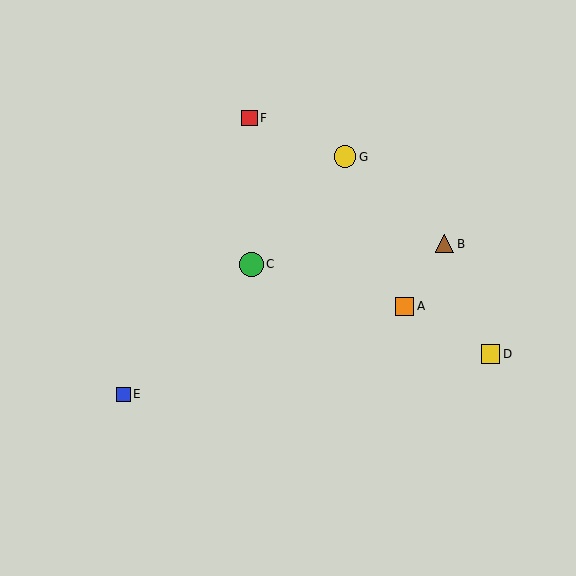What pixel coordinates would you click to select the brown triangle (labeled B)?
Click at (445, 244) to select the brown triangle B.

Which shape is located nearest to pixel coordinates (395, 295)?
The orange square (labeled A) at (405, 306) is nearest to that location.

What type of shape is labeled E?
Shape E is a blue square.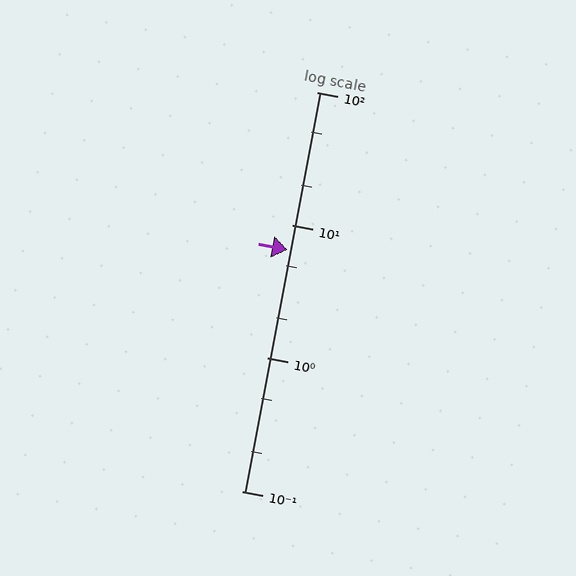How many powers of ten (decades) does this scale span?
The scale spans 3 decades, from 0.1 to 100.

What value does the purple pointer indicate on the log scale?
The pointer indicates approximately 6.5.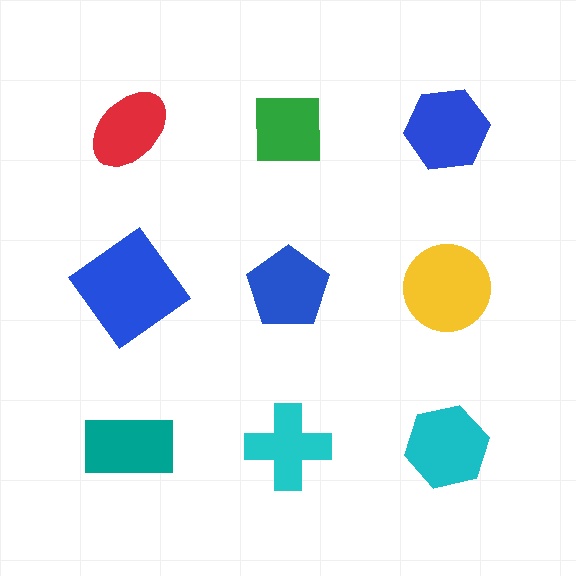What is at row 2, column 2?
A blue pentagon.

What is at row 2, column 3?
A yellow circle.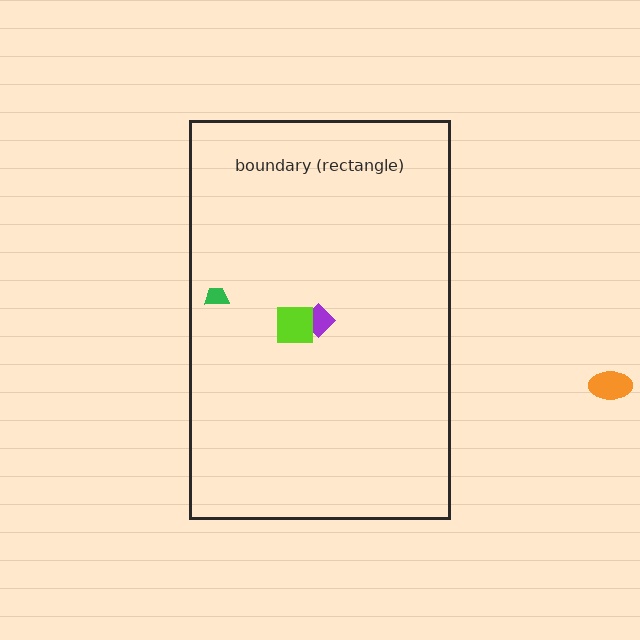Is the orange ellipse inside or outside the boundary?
Outside.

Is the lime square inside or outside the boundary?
Inside.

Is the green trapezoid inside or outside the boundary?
Inside.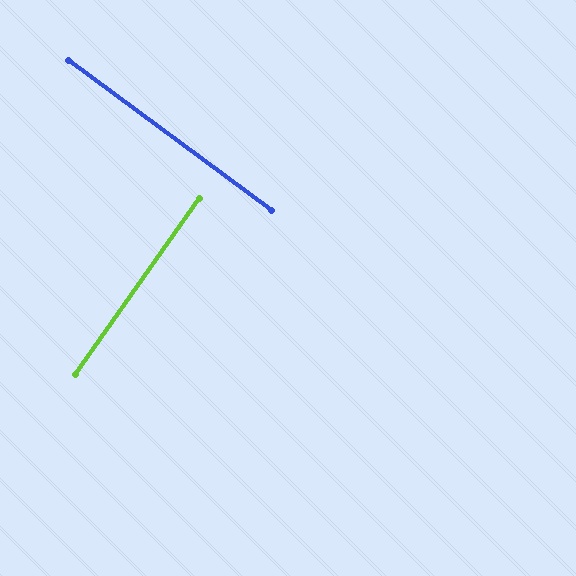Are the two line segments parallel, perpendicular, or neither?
Perpendicular — they meet at approximately 89°.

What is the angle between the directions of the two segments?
Approximately 89 degrees.